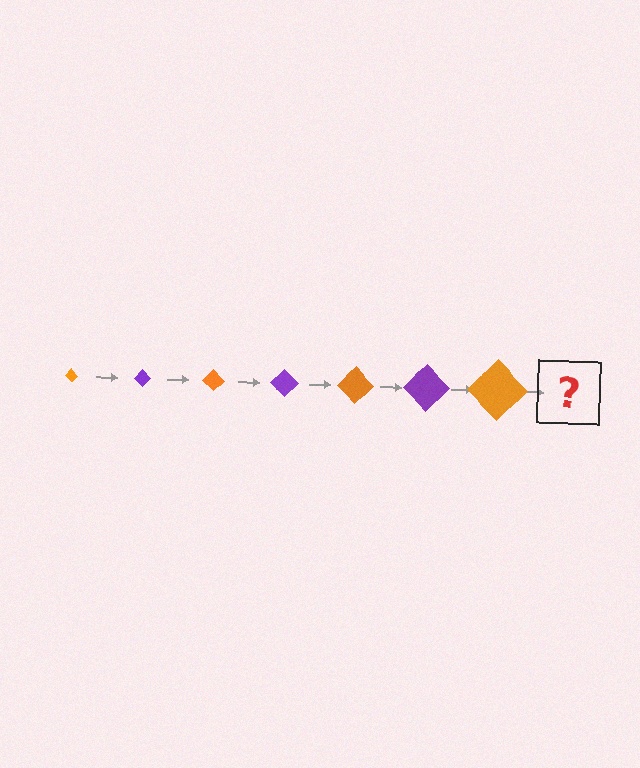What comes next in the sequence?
The next element should be a purple diamond, larger than the previous one.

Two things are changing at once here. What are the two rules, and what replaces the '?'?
The two rules are that the diamond grows larger each step and the color cycles through orange and purple. The '?' should be a purple diamond, larger than the previous one.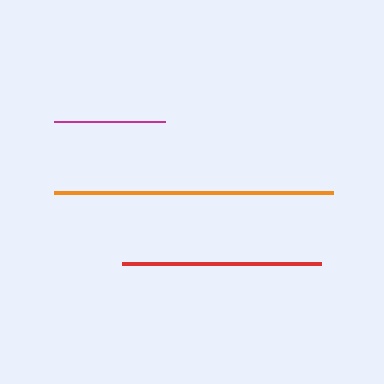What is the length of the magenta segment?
The magenta segment is approximately 111 pixels long.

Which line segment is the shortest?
The magenta line is the shortest at approximately 111 pixels.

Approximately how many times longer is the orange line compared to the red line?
The orange line is approximately 1.4 times the length of the red line.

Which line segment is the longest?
The orange line is the longest at approximately 279 pixels.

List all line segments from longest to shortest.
From longest to shortest: orange, red, magenta.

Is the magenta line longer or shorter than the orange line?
The orange line is longer than the magenta line.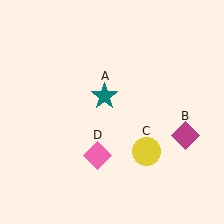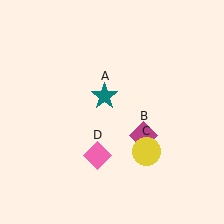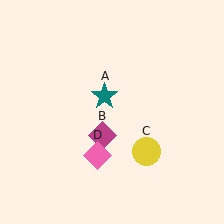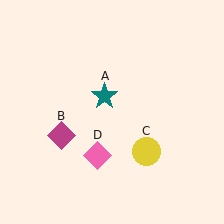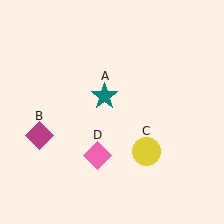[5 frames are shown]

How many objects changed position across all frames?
1 object changed position: magenta diamond (object B).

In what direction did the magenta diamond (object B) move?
The magenta diamond (object B) moved left.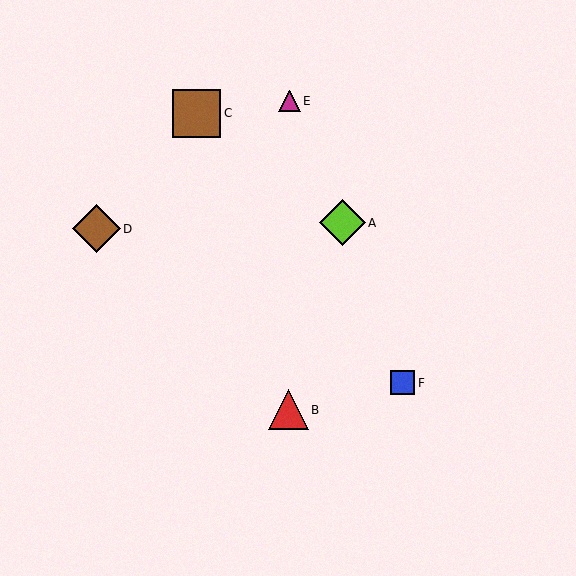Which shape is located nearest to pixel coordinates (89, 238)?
The brown diamond (labeled D) at (96, 229) is nearest to that location.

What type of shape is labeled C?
Shape C is a brown square.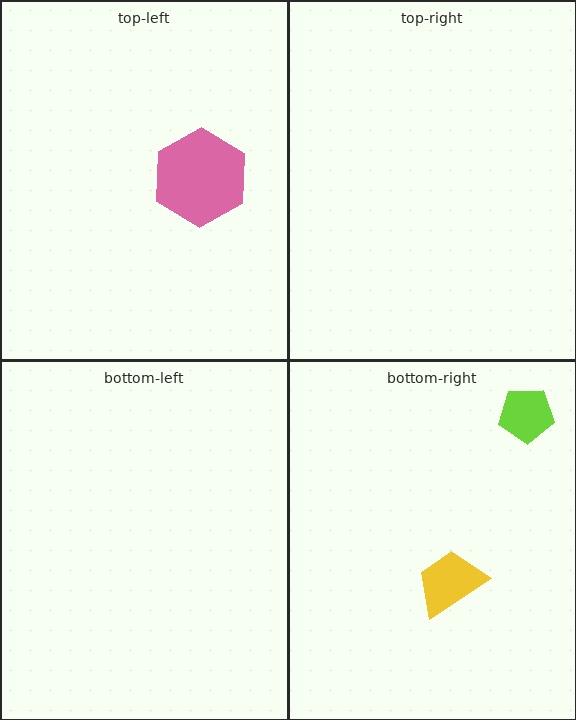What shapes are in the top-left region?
The pink hexagon.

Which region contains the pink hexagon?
The top-left region.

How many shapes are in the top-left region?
1.